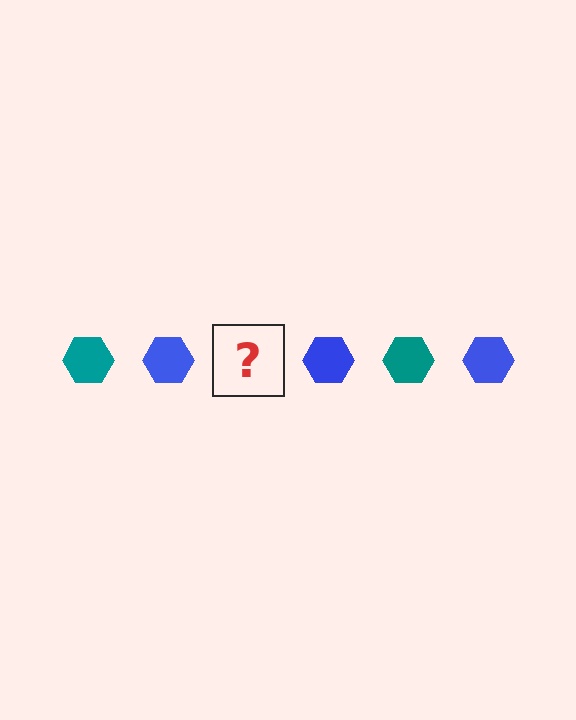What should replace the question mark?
The question mark should be replaced with a teal hexagon.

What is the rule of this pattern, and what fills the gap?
The rule is that the pattern cycles through teal, blue hexagons. The gap should be filled with a teal hexagon.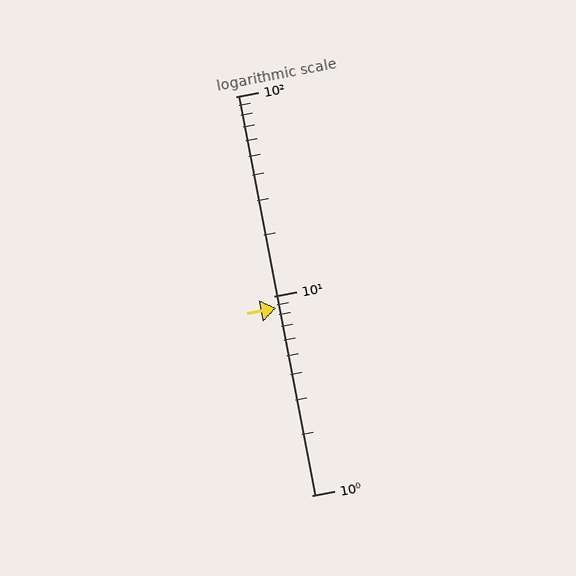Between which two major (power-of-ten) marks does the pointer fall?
The pointer is between 1 and 10.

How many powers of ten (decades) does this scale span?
The scale spans 2 decades, from 1 to 100.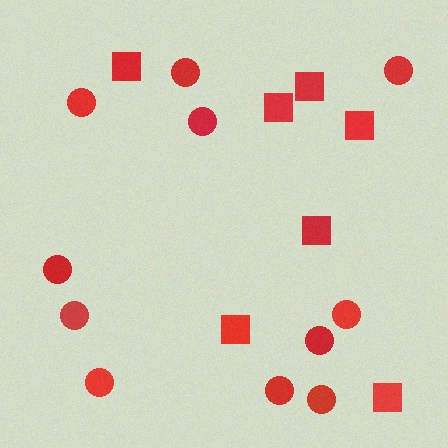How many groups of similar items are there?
There are 2 groups: one group of circles (11) and one group of squares (7).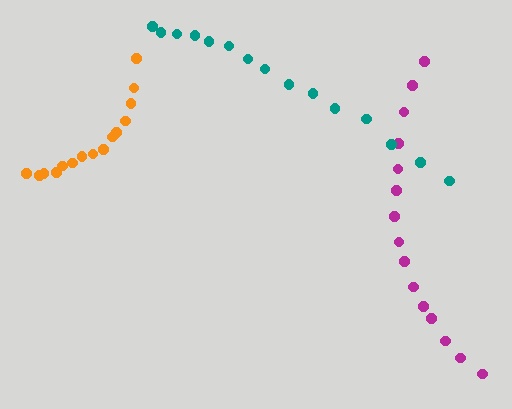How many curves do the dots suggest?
There are 3 distinct paths.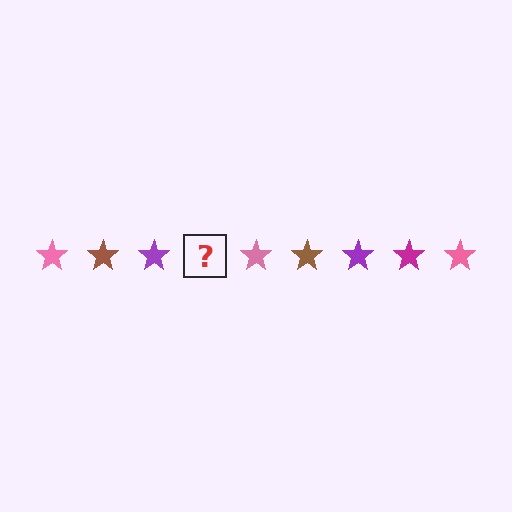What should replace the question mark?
The question mark should be replaced with a magenta star.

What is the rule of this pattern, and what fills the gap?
The rule is that the pattern cycles through pink, brown, purple, magenta stars. The gap should be filled with a magenta star.